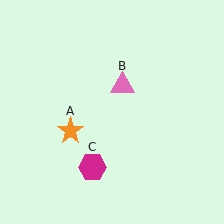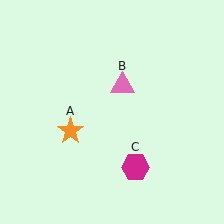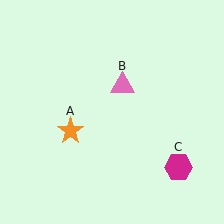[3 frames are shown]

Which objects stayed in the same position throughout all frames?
Orange star (object A) and pink triangle (object B) remained stationary.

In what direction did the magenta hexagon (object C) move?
The magenta hexagon (object C) moved right.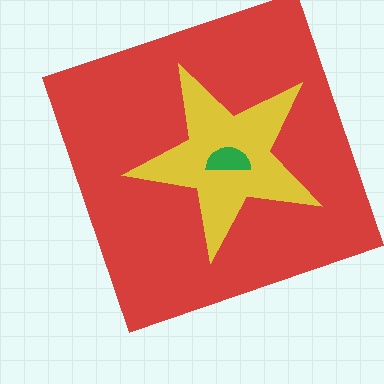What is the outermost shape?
The red square.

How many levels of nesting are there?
3.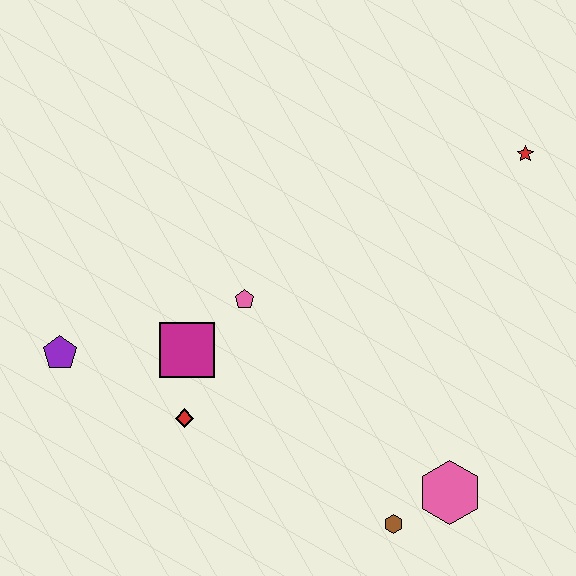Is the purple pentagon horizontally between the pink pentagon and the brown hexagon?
No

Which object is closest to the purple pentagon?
The magenta square is closest to the purple pentagon.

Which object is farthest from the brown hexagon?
The red star is farthest from the brown hexagon.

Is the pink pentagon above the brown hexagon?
Yes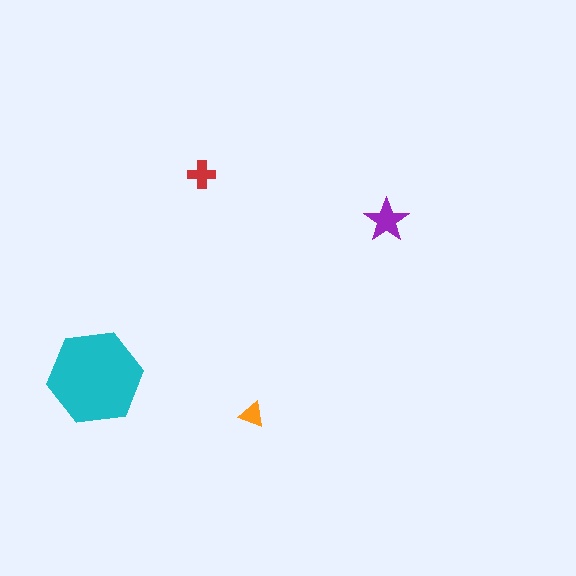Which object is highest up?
The red cross is topmost.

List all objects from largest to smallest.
The cyan hexagon, the purple star, the red cross, the orange triangle.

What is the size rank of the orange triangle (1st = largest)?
4th.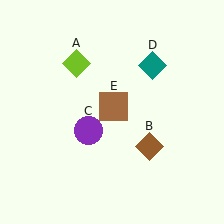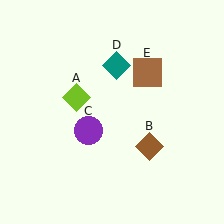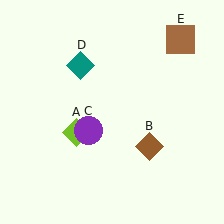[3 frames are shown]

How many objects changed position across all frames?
3 objects changed position: lime diamond (object A), teal diamond (object D), brown square (object E).